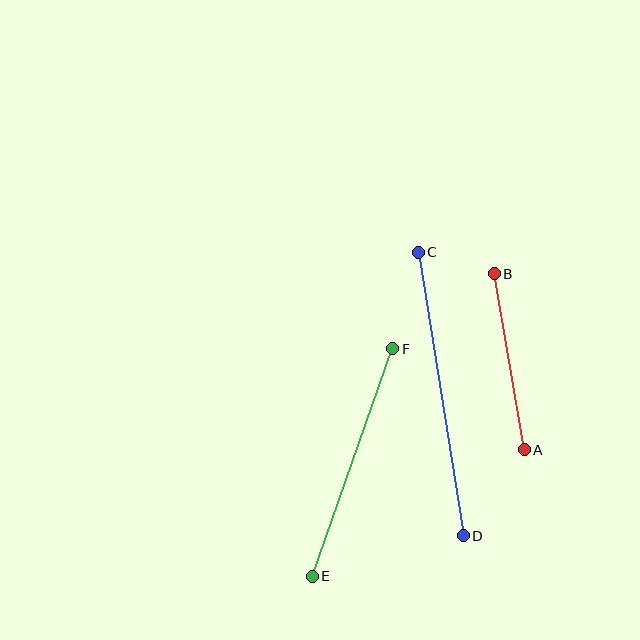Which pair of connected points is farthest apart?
Points C and D are farthest apart.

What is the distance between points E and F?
The distance is approximately 242 pixels.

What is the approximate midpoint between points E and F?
The midpoint is at approximately (352, 463) pixels.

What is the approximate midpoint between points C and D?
The midpoint is at approximately (441, 394) pixels.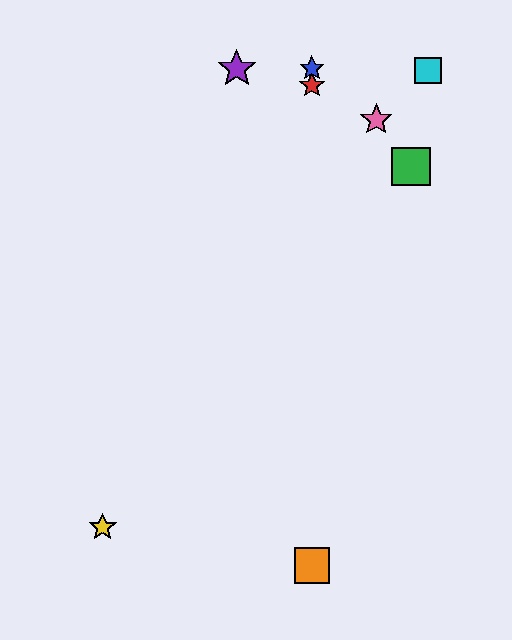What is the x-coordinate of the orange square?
The orange square is at x≈312.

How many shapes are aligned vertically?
3 shapes (the red star, the blue star, the orange square) are aligned vertically.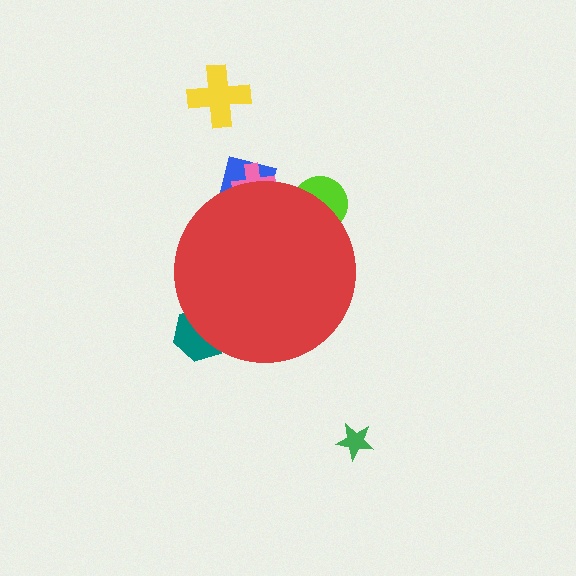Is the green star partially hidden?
No, the green star is fully visible.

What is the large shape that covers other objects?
A red circle.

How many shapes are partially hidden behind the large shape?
4 shapes are partially hidden.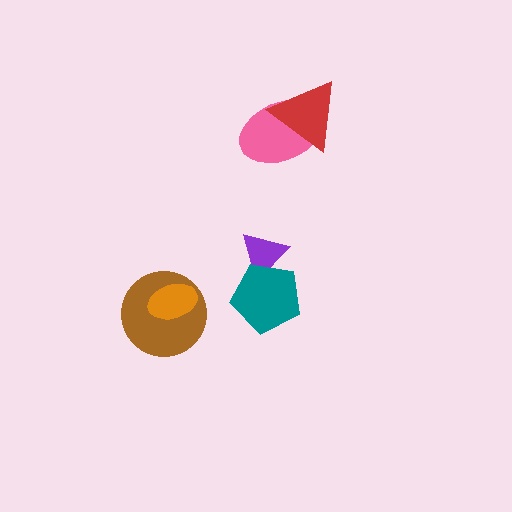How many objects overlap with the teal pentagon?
1 object overlaps with the teal pentagon.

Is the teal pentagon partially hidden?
No, no other shape covers it.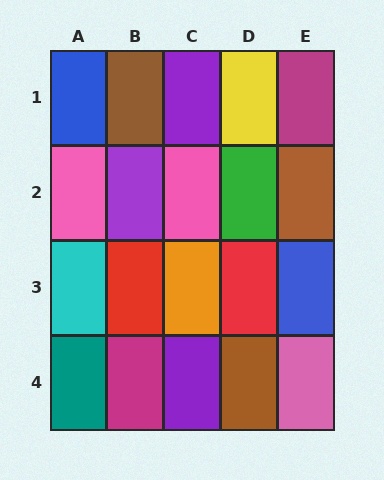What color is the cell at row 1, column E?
Magenta.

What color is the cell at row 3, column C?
Orange.